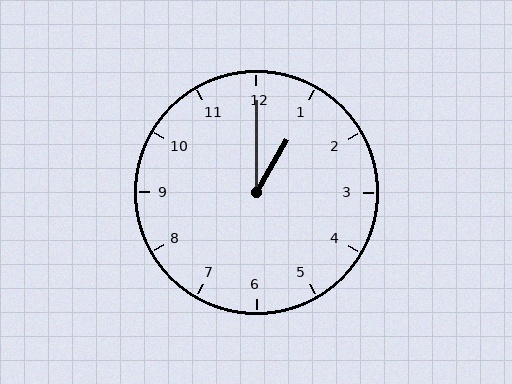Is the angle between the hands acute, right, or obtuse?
It is acute.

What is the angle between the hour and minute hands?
Approximately 30 degrees.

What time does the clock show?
1:00.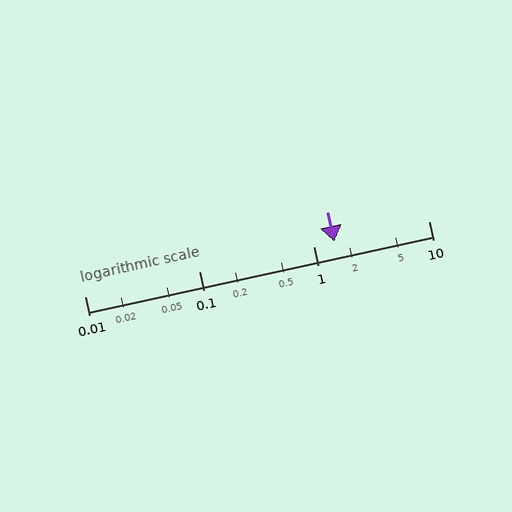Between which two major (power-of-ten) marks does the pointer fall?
The pointer is between 1 and 10.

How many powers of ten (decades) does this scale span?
The scale spans 3 decades, from 0.01 to 10.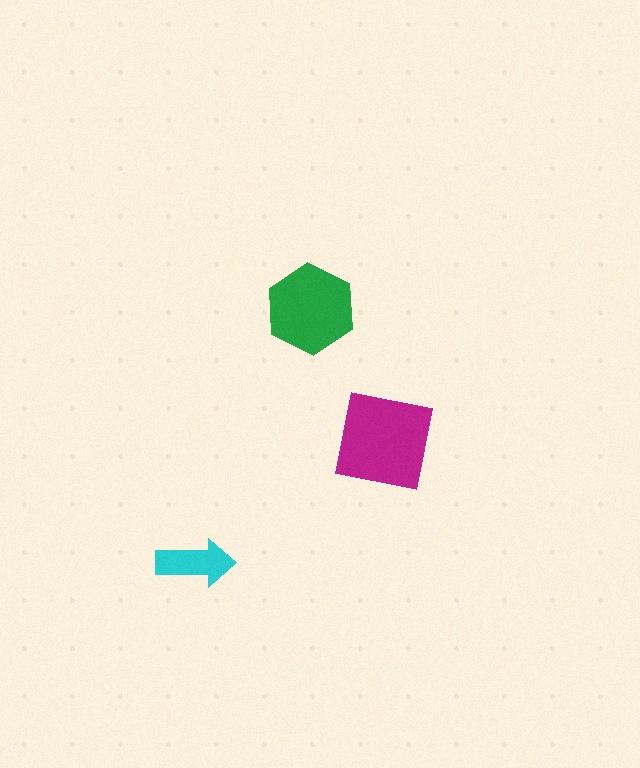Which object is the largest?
The magenta square.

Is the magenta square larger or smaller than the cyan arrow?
Larger.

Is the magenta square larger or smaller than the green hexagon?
Larger.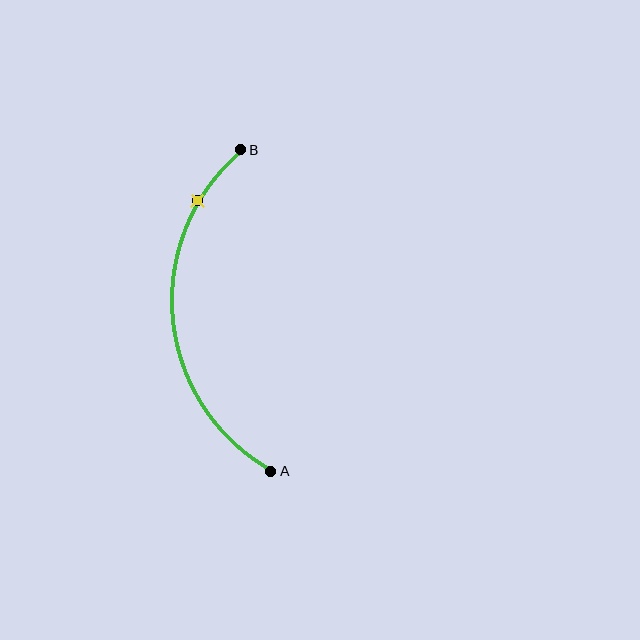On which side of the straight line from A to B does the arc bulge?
The arc bulges to the left of the straight line connecting A and B.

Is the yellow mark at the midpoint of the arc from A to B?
No. The yellow mark lies on the arc but is closer to endpoint B. The arc midpoint would be at the point on the curve equidistant along the arc from both A and B.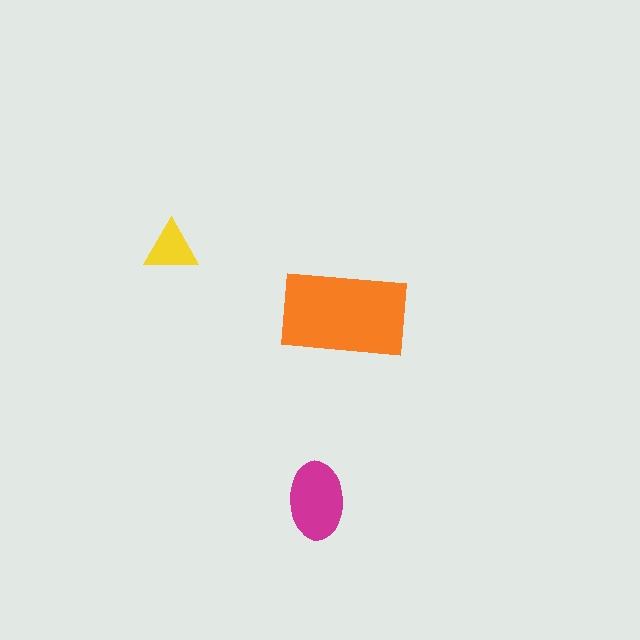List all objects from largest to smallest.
The orange rectangle, the magenta ellipse, the yellow triangle.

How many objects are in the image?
There are 3 objects in the image.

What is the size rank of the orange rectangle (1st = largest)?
1st.